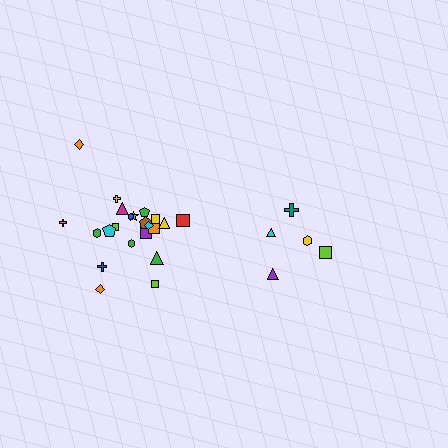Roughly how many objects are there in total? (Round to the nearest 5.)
Roughly 25 objects in total.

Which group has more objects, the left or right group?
The left group.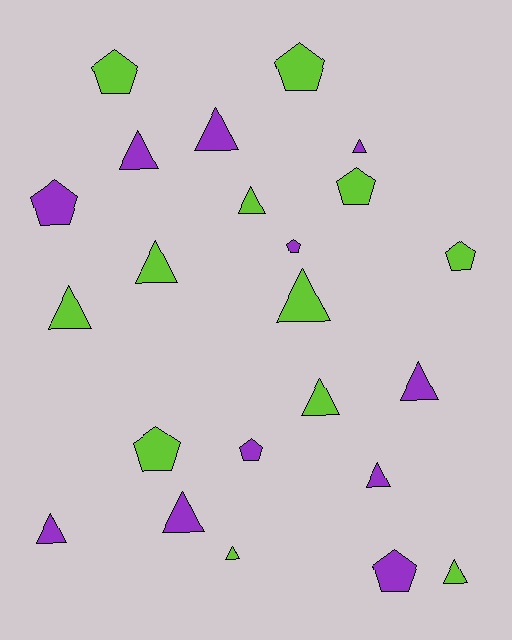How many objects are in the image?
There are 23 objects.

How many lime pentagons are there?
There are 5 lime pentagons.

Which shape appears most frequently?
Triangle, with 14 objects.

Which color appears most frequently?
Lime, with 12 objects.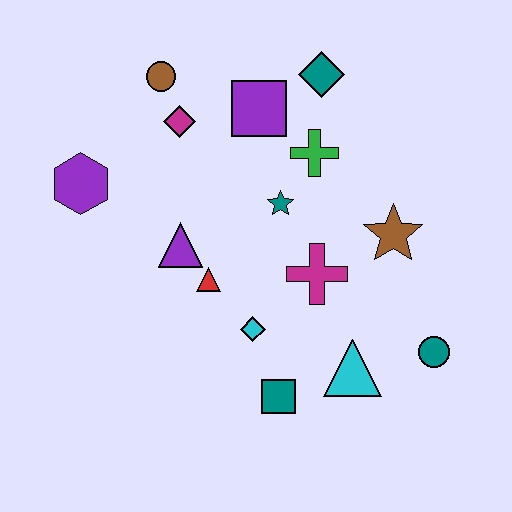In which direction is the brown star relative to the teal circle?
The brown star is above the teal circle.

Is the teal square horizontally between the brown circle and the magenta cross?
Yes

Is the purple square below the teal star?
No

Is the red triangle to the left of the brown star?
Yes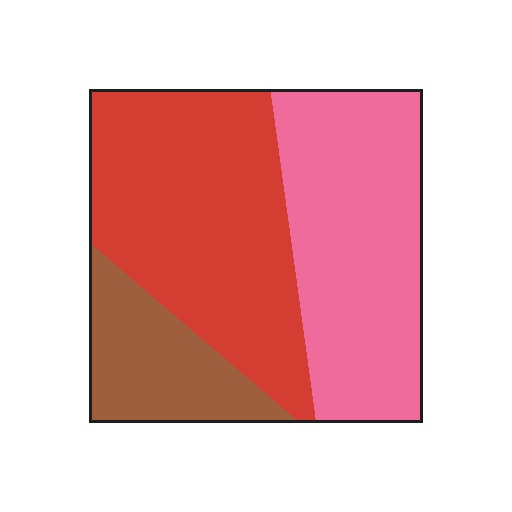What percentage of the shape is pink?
Pink covers around 40% of the shape.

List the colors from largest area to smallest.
From largest to smallest: red, pink, brown.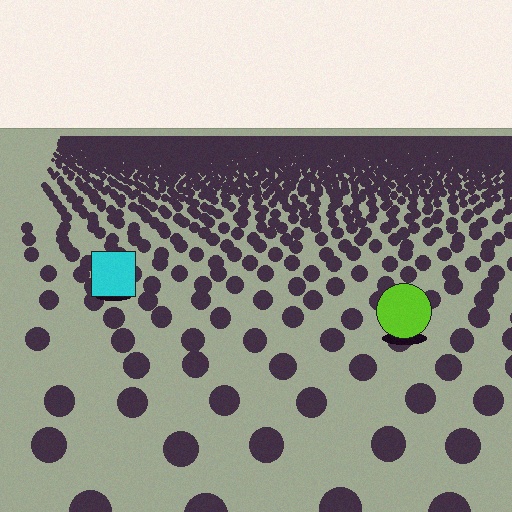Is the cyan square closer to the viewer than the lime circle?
No. The lime circle is closer — you can tell from the texture gradient: the ground texture is coarser near it.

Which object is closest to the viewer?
The lime circle is closest. The texture marks near it are larger and more spread out.